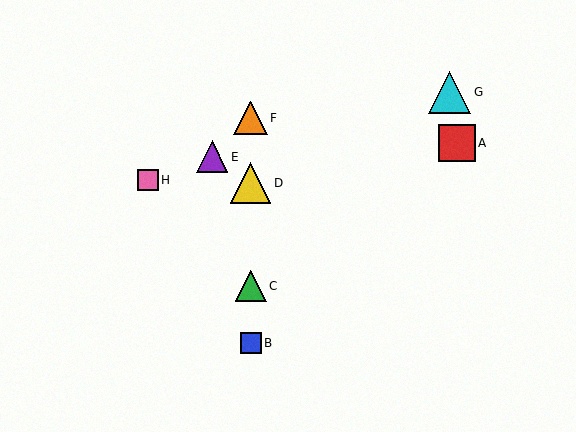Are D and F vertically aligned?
Yes, both are at x≈251.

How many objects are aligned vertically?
4 objects (B, C, D, F) are aligned vertically.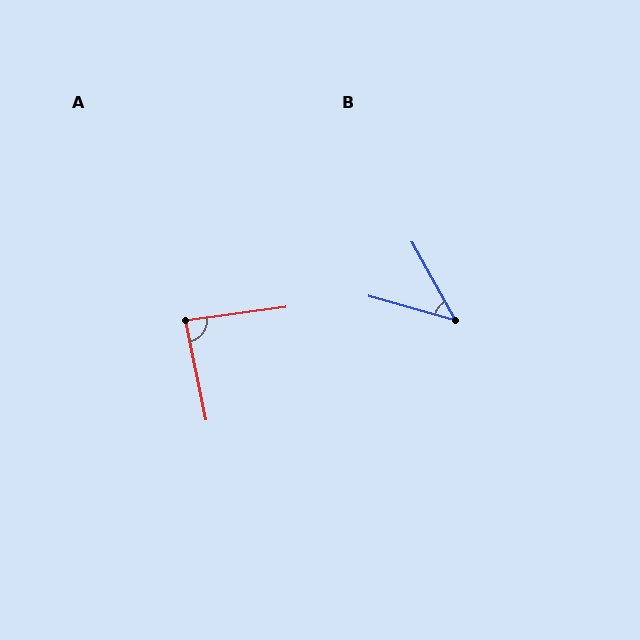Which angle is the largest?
A, at approximately 86 degrees.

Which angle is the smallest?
B, at approximately 45 degrees.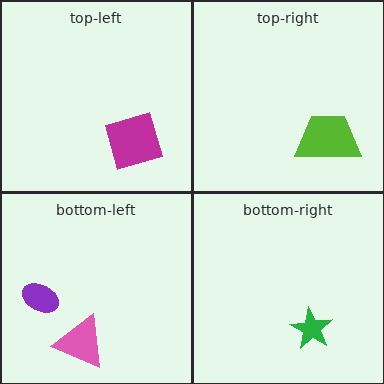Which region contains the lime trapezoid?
The top-right region.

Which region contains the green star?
The bottom-right region.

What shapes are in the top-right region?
The lime trapezoid.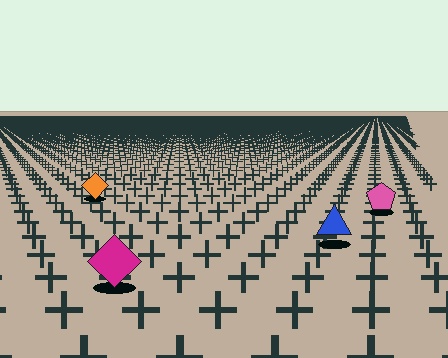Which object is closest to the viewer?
The magenta diamond is closest. The texture marks near it are larger and more spread out.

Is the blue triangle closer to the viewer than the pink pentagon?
Yes. The blue triangle is closer — you can tell from the texture gradient: the ground texture is coarser near it.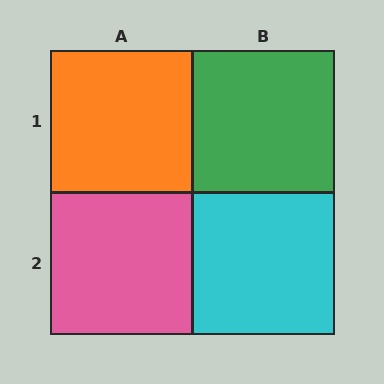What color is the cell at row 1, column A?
Orange.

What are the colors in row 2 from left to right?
Pink, cyan.